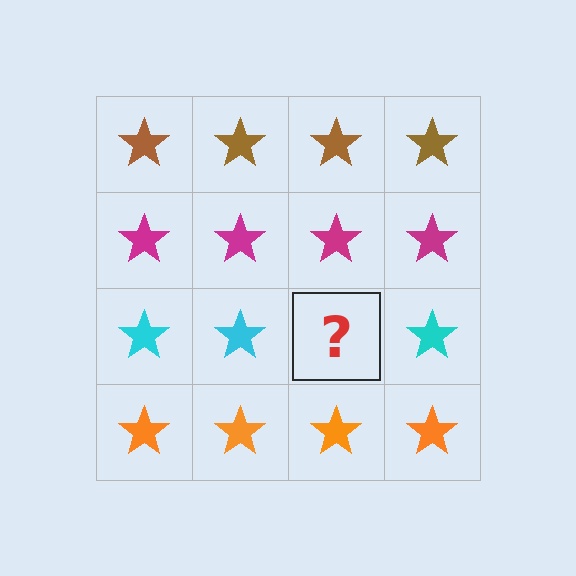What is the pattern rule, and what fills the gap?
The rule is that each row has a consistent color. The gap should be filled with a cyan star.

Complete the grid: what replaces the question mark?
The question mark should be replaced with a cyan star.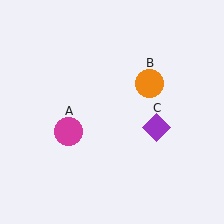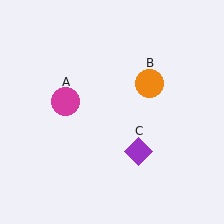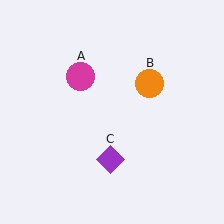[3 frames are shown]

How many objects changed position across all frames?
2 objects changed position: magenta circle (object A), purple diamond (object C).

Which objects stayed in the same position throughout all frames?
Orange circle (object B) remained stationary.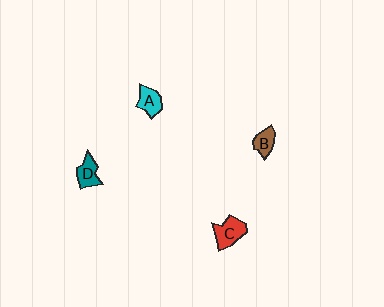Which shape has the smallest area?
Shape B (brown).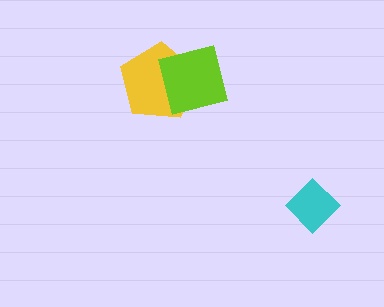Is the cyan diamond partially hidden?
No, no other shape covers it.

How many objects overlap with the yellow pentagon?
1 object overlaps with the yellow pentagon.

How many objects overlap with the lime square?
1 object overlaps with the lime square.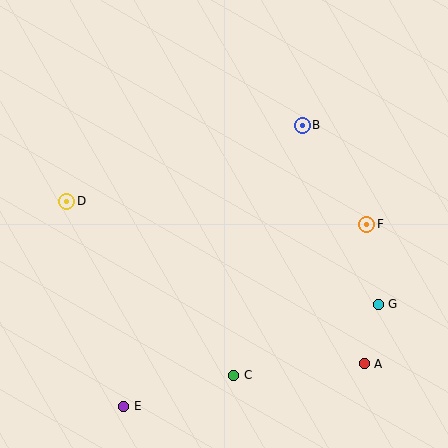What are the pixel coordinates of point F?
Point F is at (367, 224).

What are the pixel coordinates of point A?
Point A is at (364, 364).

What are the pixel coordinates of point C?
Point C is at (234, 375).